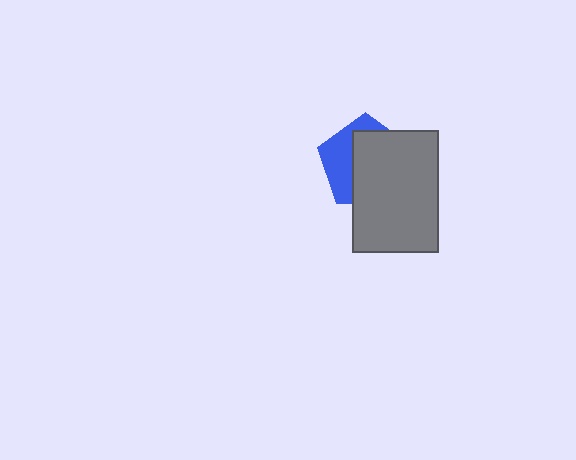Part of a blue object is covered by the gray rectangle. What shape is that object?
It is a pentagon.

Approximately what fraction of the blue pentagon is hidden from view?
Roughly 64% of the blue pentagon is hidden behind the gray rectangle.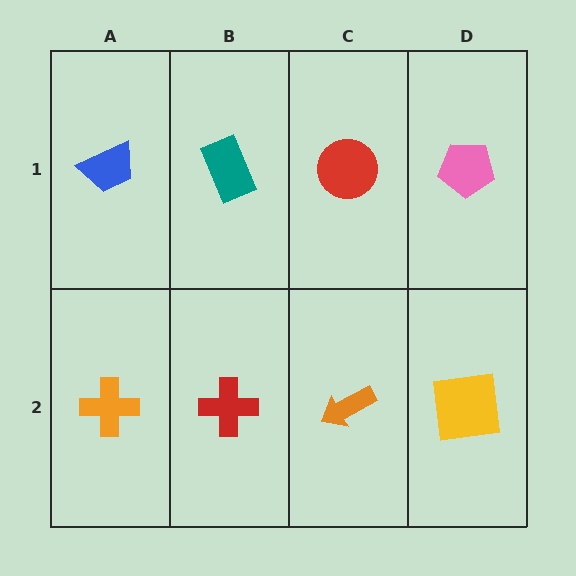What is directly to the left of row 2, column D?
An orange arrow.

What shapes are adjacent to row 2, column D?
A pink pentagon (row 1, column D), an orange arrow (row 2, column C).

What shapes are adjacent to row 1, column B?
A red cross (row 2, column B), a blue trapezoid (row 1, column A), a red circle (row 1, column C).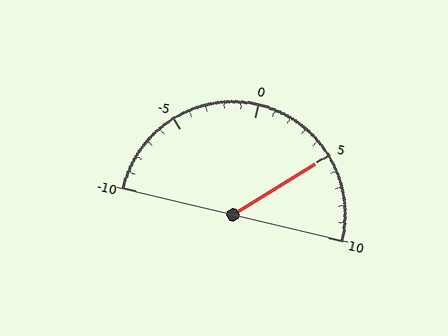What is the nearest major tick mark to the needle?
The nearest major tick mark is 5.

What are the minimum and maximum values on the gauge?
The gauge ranges from -10 to 10.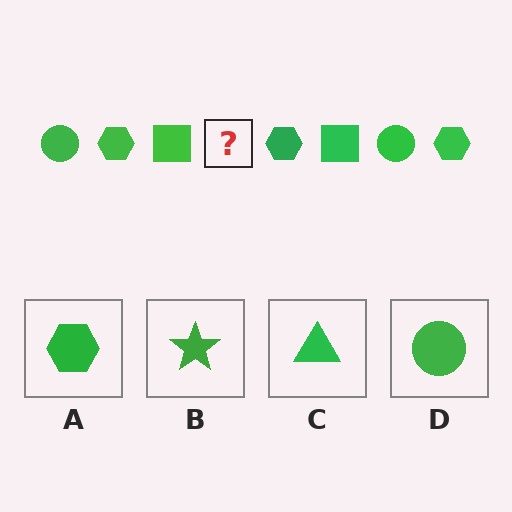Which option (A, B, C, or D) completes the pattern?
D.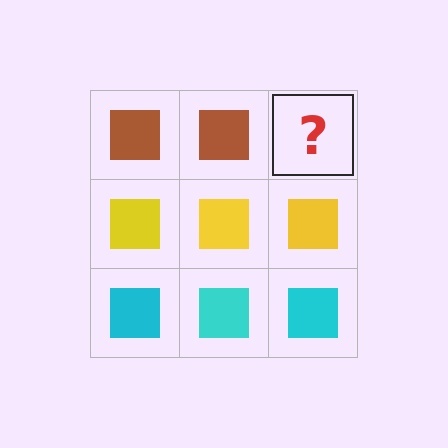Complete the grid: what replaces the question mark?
The question mark should be replaced with a brown square.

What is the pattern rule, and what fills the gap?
The rule is that each row has a consistent color. The gap should be filled with a brown square.